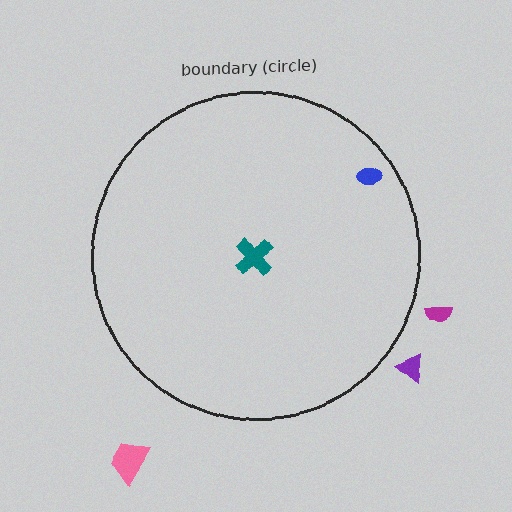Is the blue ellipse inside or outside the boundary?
Inside.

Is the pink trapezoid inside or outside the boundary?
Outside.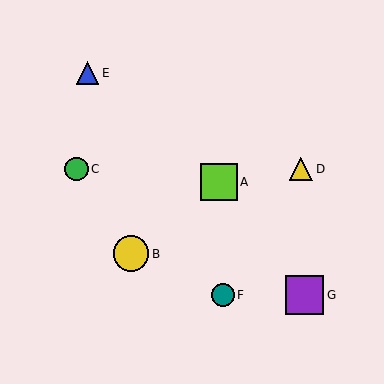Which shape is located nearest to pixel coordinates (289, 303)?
The purple square (labeled G) at (304, 295) is nearest to that location.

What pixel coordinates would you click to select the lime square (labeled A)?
Click at (219, 182) to select the lime square A.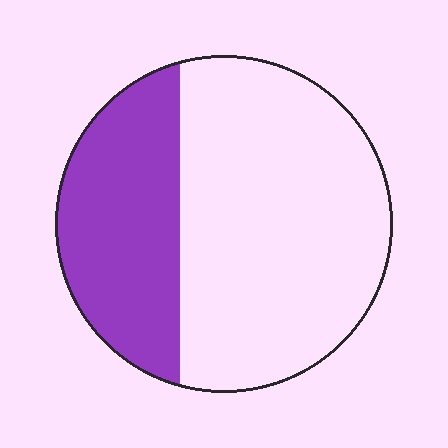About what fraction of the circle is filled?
About one third (1/3).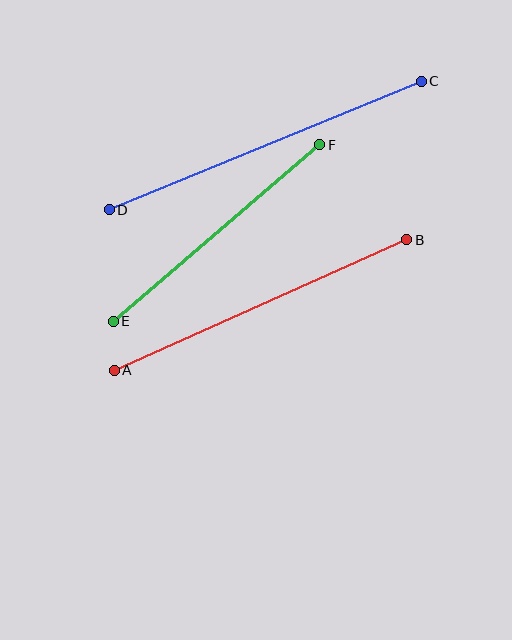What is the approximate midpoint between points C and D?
The midpoint is at approximately (265, 146) pixels.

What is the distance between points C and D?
The distance is approximately 337 pixels.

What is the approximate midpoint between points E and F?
The midpoint is at approximately (216, 233) pixels.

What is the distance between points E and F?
The distance is approximately 272 pixels.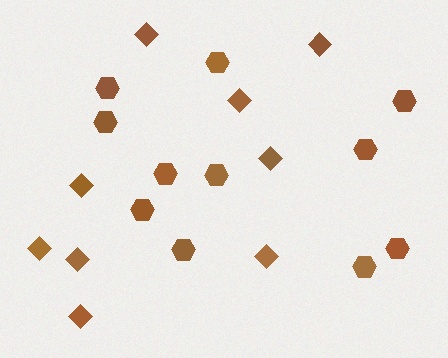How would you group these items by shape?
There are 2 groups: one group of hexagons (11) and one group of diamonds (9).